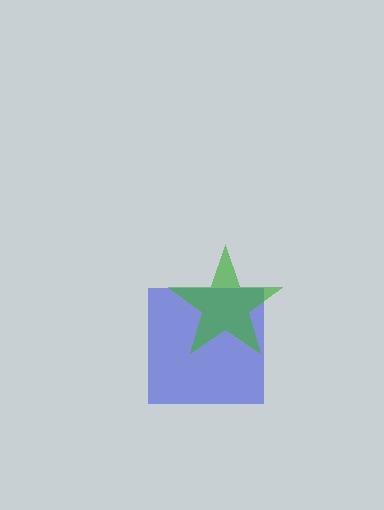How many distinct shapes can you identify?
There are 2 distinct shapes: a blue square, a green star.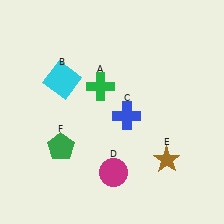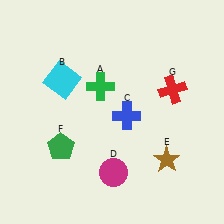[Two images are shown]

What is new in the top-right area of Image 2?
A red cross (G) was added in the top-right area of Image 2.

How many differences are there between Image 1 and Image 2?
There is 1 difference between the two images.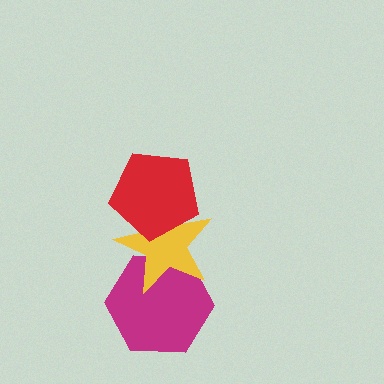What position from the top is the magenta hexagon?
The magenta hexagon is 3rd from the top.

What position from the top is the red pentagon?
The red pentagon is 1st from the top.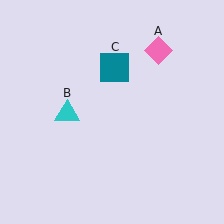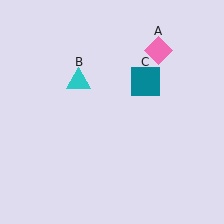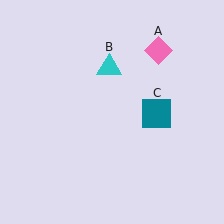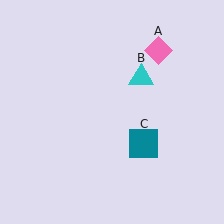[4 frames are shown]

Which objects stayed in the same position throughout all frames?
Pink diamond (object A) remained stationary.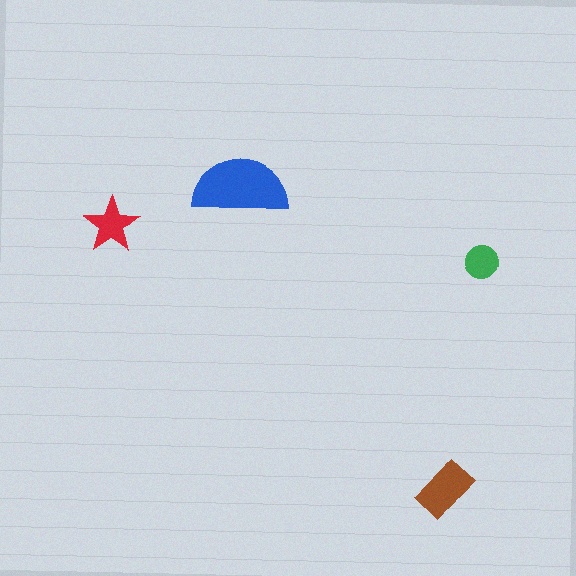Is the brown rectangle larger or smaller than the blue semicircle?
Smaller.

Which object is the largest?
The blue semicircle.